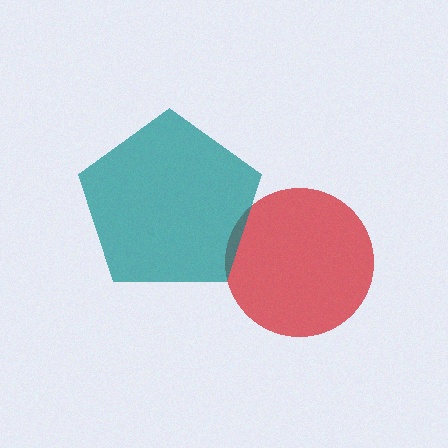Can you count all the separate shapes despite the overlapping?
Yes, there are 2 separate shapes.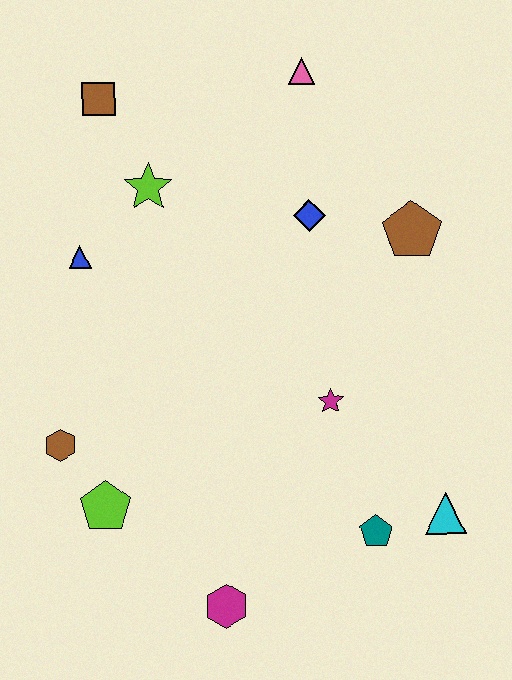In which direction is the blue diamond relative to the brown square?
The blue diamond is to the right of the brown square.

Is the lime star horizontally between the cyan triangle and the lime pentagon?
Yes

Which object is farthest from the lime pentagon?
The pink triangle is farthest from the lime pentagon.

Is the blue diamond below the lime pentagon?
No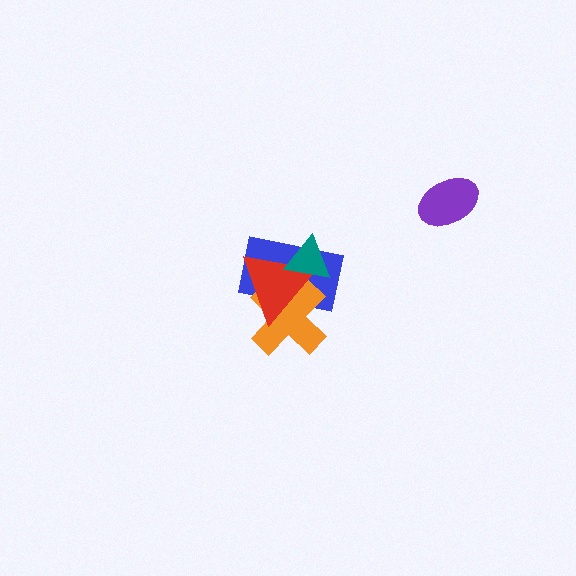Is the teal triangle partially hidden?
No, no other shape covers it.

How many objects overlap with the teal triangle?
3 objects overlap with the teal triangle.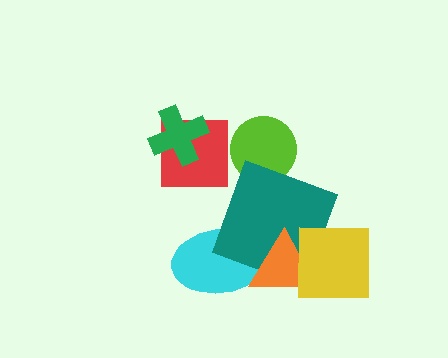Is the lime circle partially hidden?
No, no other shape covers it.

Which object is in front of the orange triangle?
The yellow square is in front of the orange triangle.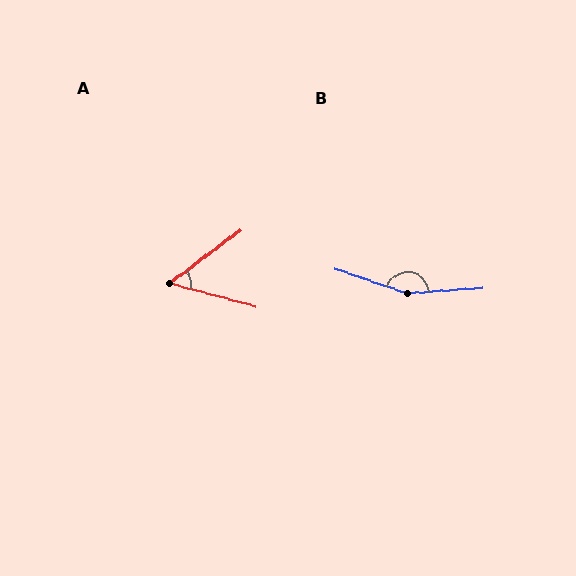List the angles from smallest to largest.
A (52°), B (157°).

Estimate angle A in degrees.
Approximately 52 degrees.